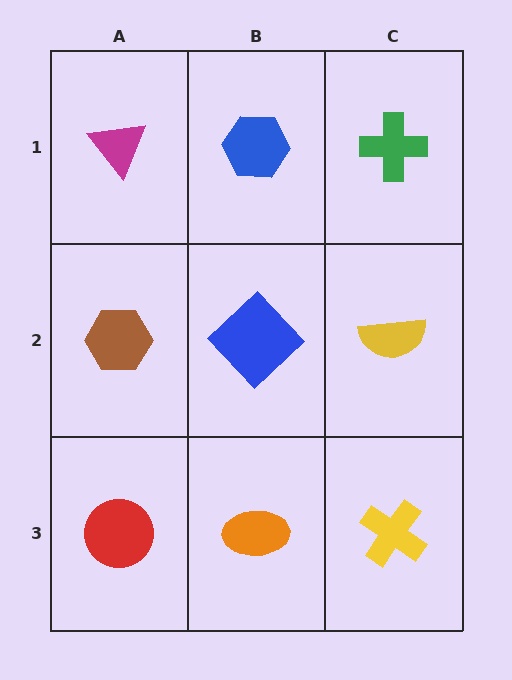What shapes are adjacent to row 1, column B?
A blue diamond (row 2, column B), a magenta triangle (row 1, column A), a green cross (row 1, column C).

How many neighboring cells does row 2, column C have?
3.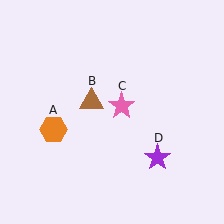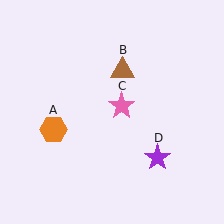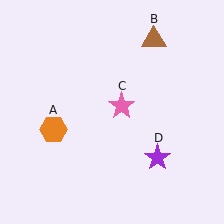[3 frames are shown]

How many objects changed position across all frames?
1 object changed position: brown triangle (object B).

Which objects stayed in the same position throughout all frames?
Orange hexagon (object A) and pink star (object C) and purple star (object D) remained stationary.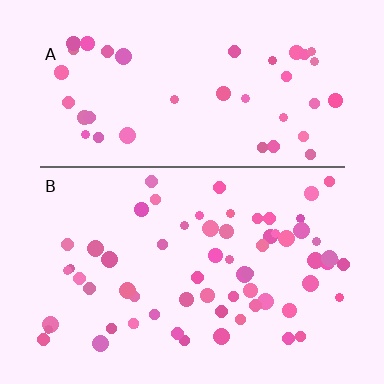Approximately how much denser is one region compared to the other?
Approximately 1.6× — region B over region A.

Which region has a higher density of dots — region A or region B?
B (the bottom).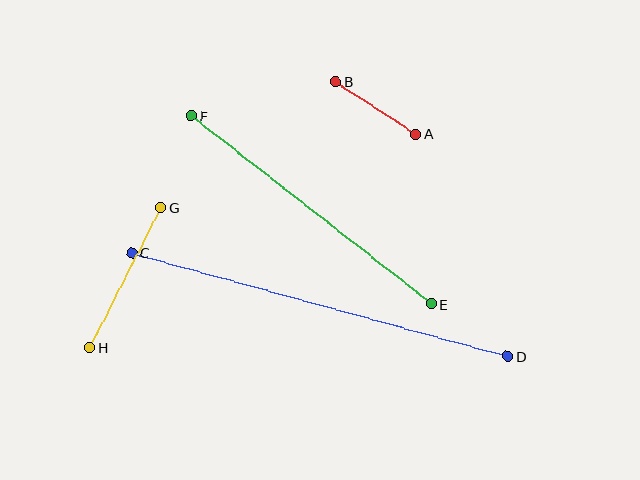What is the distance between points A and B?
The distance is approximately 96 pixels.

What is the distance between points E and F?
The distance is approximately 305 pixels.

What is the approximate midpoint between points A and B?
The midpoint is at approximately (376, 108) pixels.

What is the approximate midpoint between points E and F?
The midpoint is at approximately (311, 210) pixels.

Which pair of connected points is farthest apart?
Points C and D are farthest apart.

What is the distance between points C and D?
The distance is approximately 390 pixels.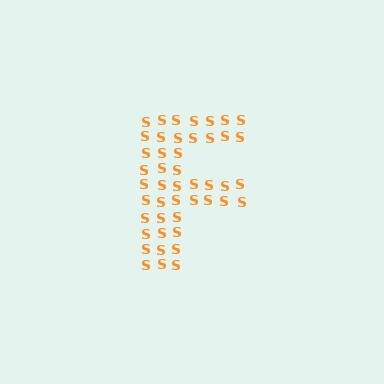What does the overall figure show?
The overall figure shows the letter F.